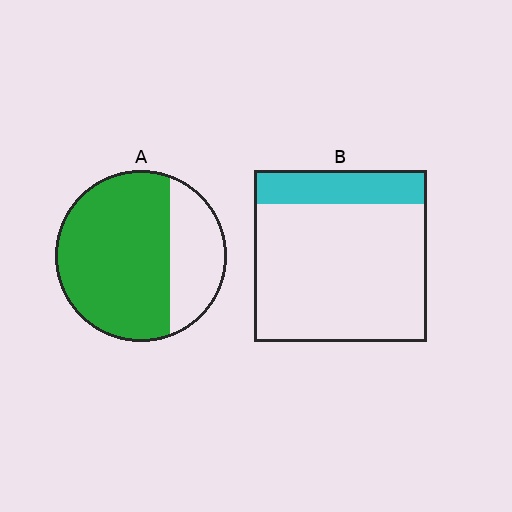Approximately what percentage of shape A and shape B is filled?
A is approximately 70% and B is approximately 20%.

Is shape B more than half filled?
No.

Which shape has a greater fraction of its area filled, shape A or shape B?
Shape A.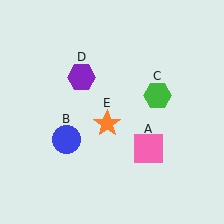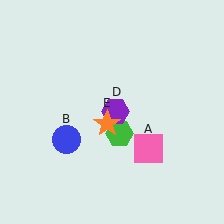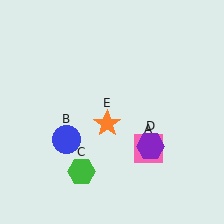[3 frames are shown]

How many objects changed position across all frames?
2 objects changed position: green hexagon (object C), purple hexagon (object D).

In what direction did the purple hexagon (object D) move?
The purple hexagon (object D) moved down and to the right.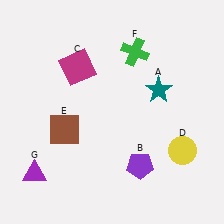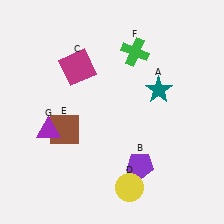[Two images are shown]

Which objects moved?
The objects that moved are: the yellow circle (D), the purple triangle (G).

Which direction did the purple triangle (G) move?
The purple triangle (G) moved up.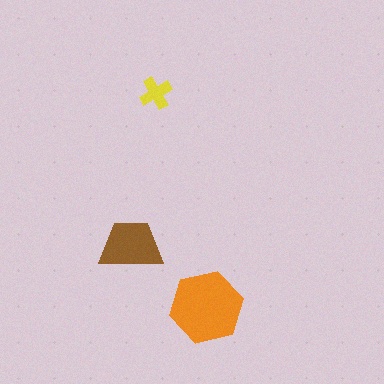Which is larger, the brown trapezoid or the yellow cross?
The brown trapezoid.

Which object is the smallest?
The yellow cross.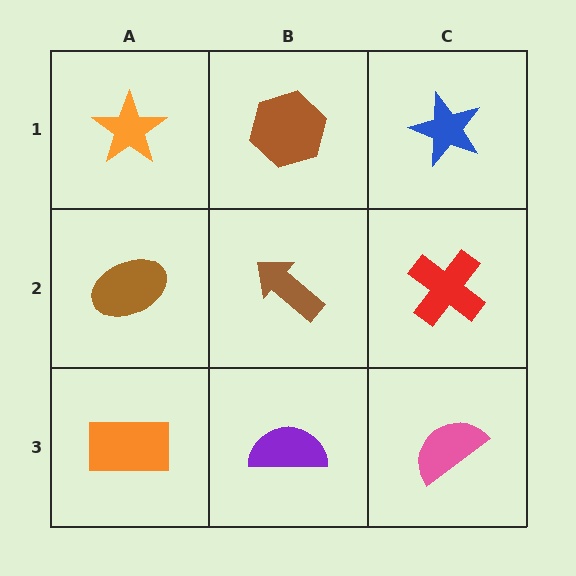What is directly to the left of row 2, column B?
A brown ellipse.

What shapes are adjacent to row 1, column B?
A brown arrow (row 2, column B), an orange star (row 1, column A), a blue star (row 1, column C).